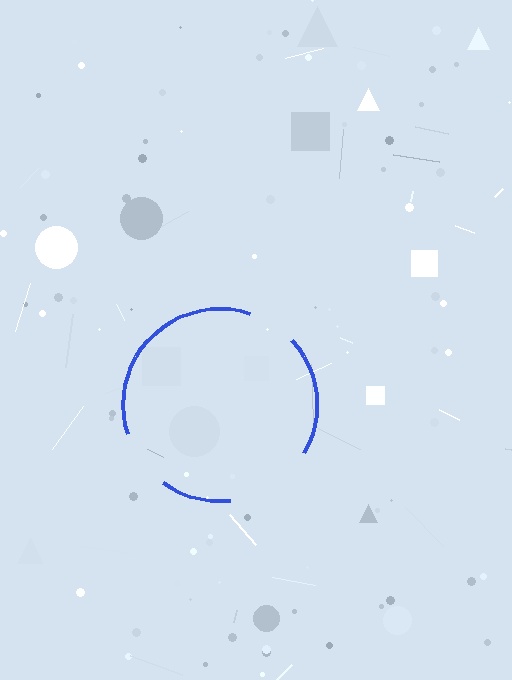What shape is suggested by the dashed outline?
The dashed outline suggests a circle.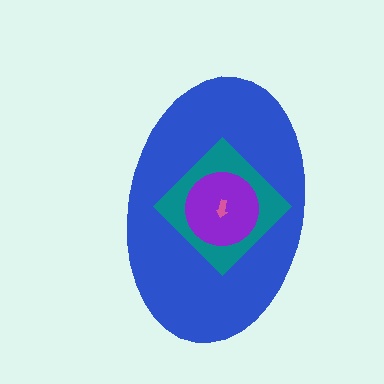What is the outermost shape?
The blue ellipse.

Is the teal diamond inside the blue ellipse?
Yes.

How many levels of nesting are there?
4.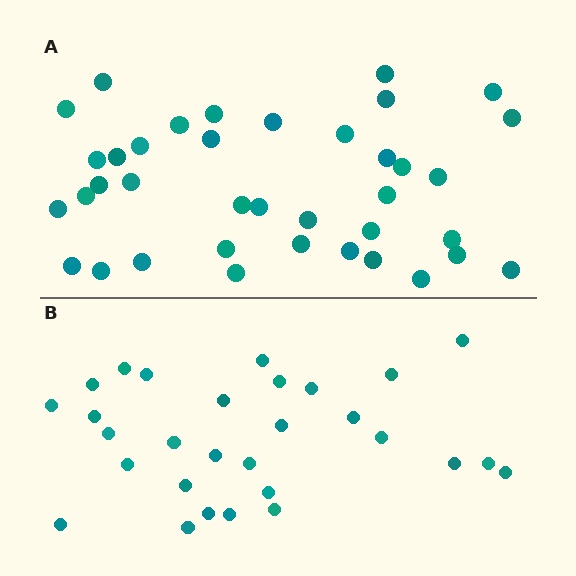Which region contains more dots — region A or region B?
Region A (the top region) has more dots.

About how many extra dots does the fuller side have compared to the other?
Region A has roughly 8 or so more dots than region B.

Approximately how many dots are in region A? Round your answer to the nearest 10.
About 40 dots. (The exact count is 38, which rounds to 40.)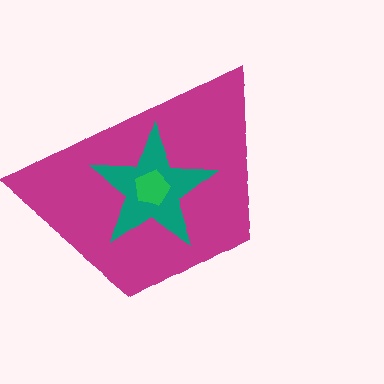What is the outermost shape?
The magenta trapezoid.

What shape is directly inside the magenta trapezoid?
The teal star.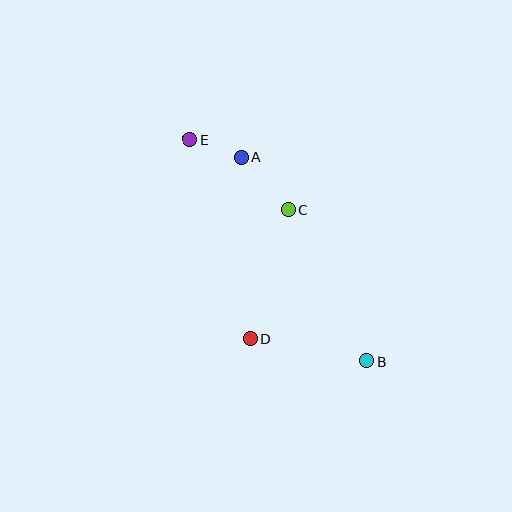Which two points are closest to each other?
Points A and E are closest to each other.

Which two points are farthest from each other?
Points B and E are farthest from each other.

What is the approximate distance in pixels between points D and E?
The distance between D and E is approximately 208 pixels.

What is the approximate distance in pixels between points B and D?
The distance between B and D is approximately 118 pixels.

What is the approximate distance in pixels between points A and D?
The distance between A and D is approximately 182 pixels.